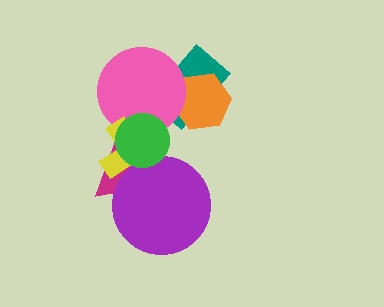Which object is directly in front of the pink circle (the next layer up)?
The yellow cross is directly in front of the pink circle.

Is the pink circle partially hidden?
Yes, it is partially covered by another shape.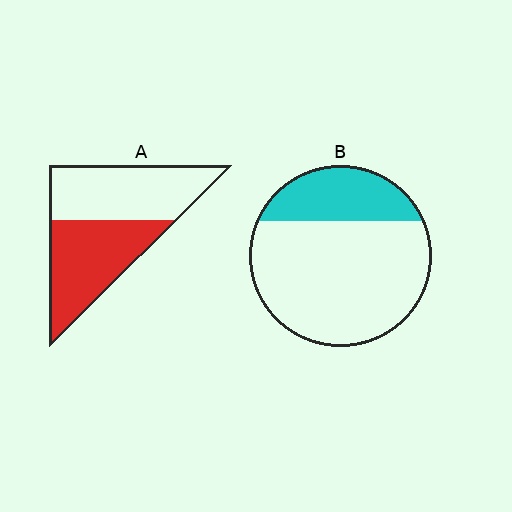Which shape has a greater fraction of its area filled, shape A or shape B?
Shape A.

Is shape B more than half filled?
No.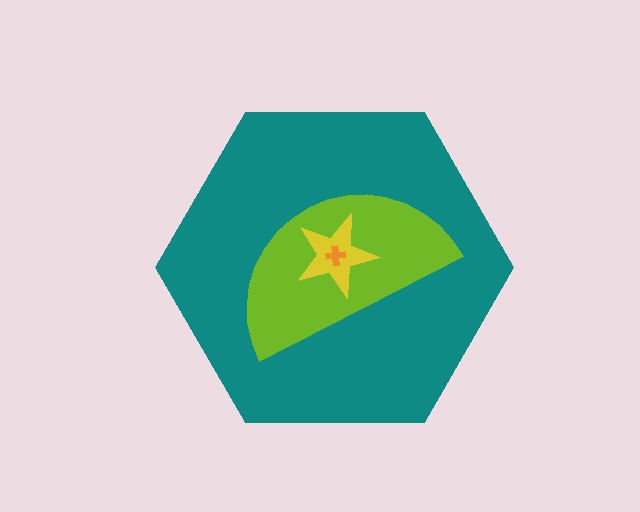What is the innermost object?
The orange cross.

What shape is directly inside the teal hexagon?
The lime semicircle.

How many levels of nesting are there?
4.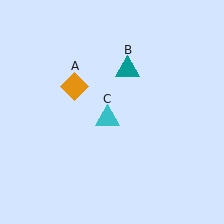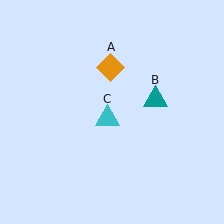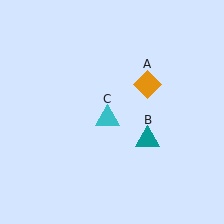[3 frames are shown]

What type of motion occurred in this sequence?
The orange diamond (object A), teal triangle (object B) rotated clockwise around the center of the scene.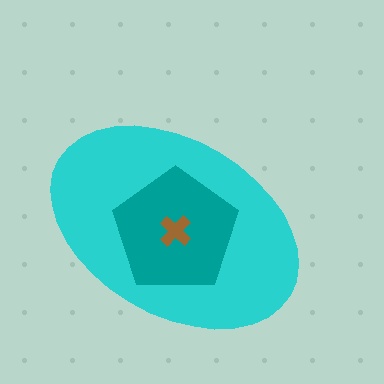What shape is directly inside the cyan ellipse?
The teal pentagon.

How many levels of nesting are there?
3.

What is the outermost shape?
The cyan ellipse.